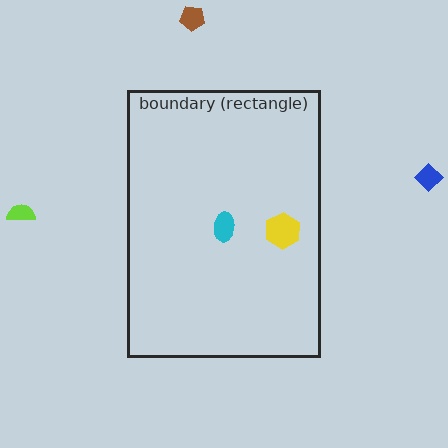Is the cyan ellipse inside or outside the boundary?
Inside.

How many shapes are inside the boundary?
2 inside, 3 outside.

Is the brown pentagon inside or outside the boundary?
Outside.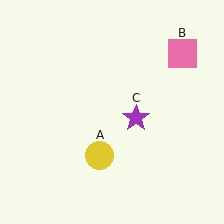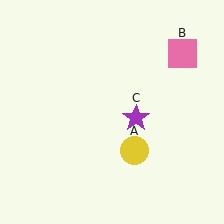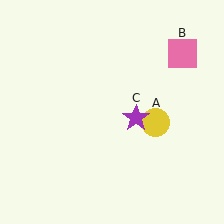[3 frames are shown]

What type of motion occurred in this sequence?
The yellow circle (object A) rotated counterclockwise around the center of the scene.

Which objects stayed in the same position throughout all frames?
Pink square (object B) and purple star (object C) remained stationary.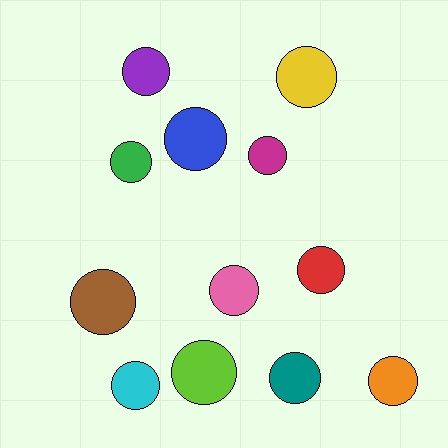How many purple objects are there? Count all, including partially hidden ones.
There is 1 purple object.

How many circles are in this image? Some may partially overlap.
There are 12 circles.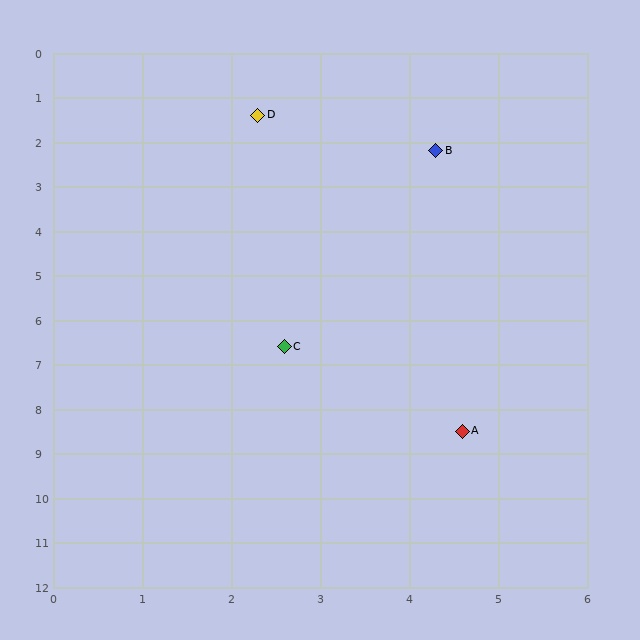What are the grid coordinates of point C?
Point C is at approximately (2.6, 6.6).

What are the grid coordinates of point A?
Point A is at approximately (4.6, 8.5).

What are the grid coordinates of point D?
Point D is at approximately (2.3, 1.4).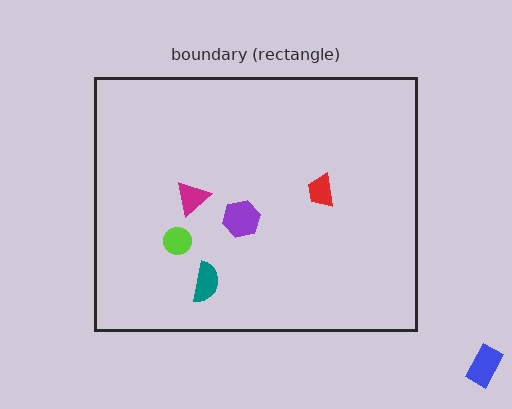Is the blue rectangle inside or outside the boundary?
Outside.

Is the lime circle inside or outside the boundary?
Inside.